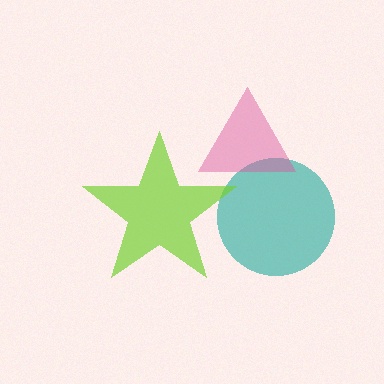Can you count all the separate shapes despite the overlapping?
Yes, there are 3 separate shapes.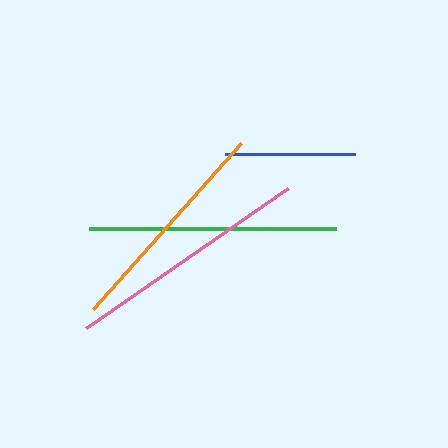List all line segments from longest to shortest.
From longest to shortest: green, pink, orange, blue.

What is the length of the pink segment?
The pink segment is approximately 246 pixels long.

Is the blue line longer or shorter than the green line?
The green line is longer than the blue line.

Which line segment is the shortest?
The blue line is the shortest at approximately 130 pixels.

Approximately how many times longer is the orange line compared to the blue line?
The orange line is approximately 1.7 times the length of the blue line.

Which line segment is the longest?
The green line is the longest at approximately 247 pixels.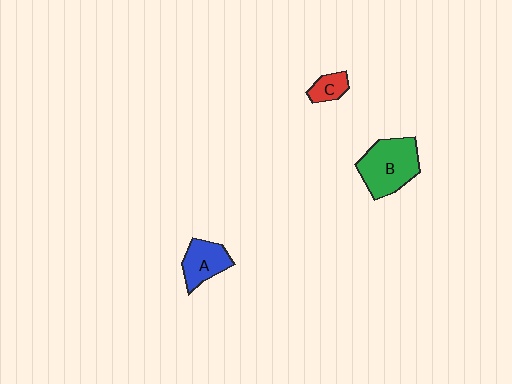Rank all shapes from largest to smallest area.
From largest to smallest: B (green), A (blue), C (red).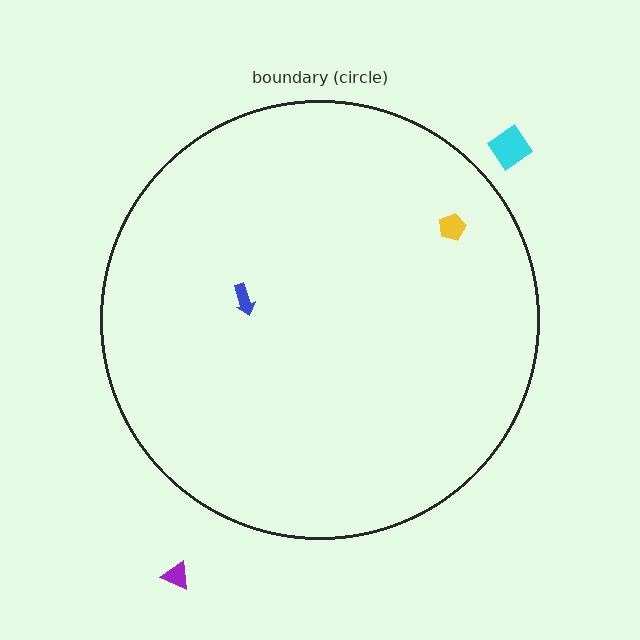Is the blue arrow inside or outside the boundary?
Inside.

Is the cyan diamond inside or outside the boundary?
Outside.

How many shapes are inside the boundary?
2 inside, 2 outside.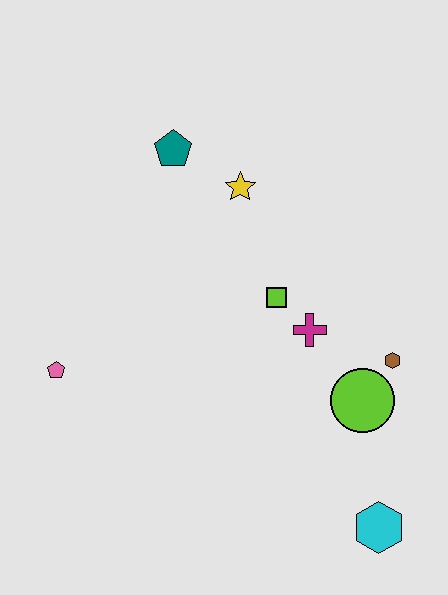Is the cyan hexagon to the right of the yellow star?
Yes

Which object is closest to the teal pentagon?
The yellow star is closest to the teal pentagon.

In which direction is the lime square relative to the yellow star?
The lime square is below the yellow star.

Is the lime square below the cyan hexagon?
No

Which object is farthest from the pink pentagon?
The cyan hexagon is farthest from the pink pentagon.